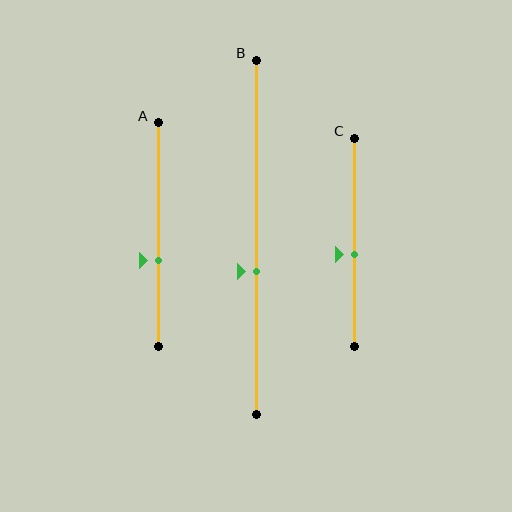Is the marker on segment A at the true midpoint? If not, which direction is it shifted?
No, the marker on segment A is shifted downward by about 12% of the segment length.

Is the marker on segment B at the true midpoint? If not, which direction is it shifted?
No, the marker on segment B is shifted downward by about 10% of the segment length.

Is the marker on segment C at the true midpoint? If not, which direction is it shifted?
No, the marker on segment C is shifted downward by about 6% of the segment length.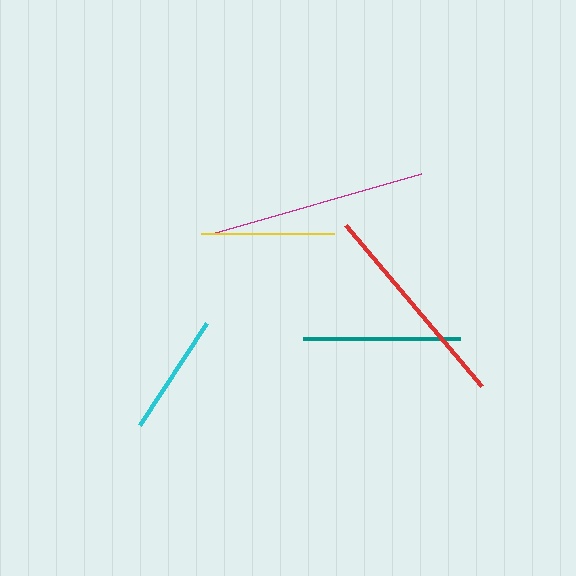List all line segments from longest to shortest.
From longest to shortest: magenta, red, teal, yellow, cyan.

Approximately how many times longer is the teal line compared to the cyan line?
The teal line is approximately 1.3 times the length of the cyan line.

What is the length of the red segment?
The red segment is approximately 211 pixels long.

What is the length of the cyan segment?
The cyan segment is approximately 122 pixels long.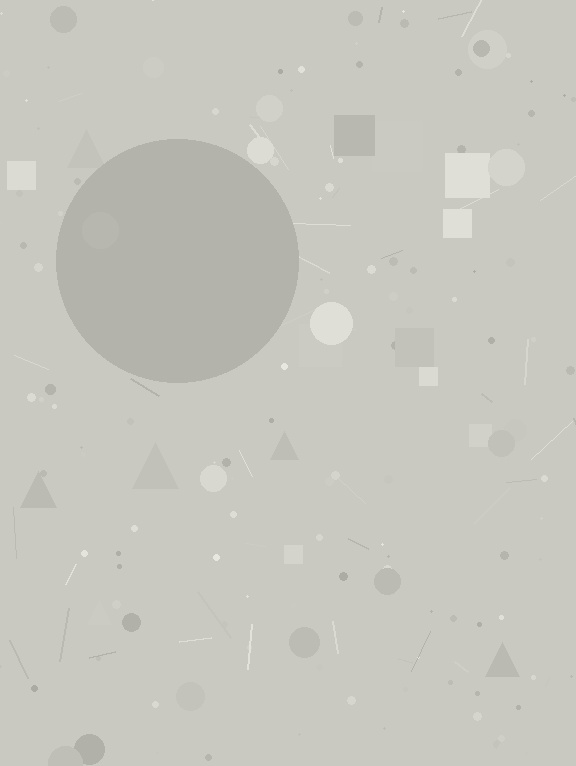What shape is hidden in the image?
A circle is hidden in the image.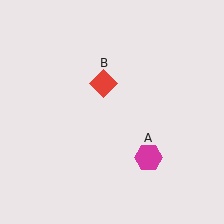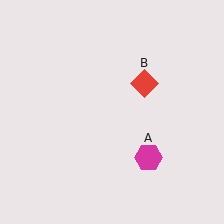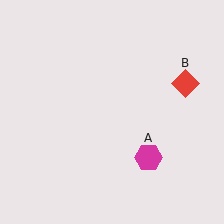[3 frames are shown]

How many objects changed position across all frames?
1 object changed position: red diamond (object B).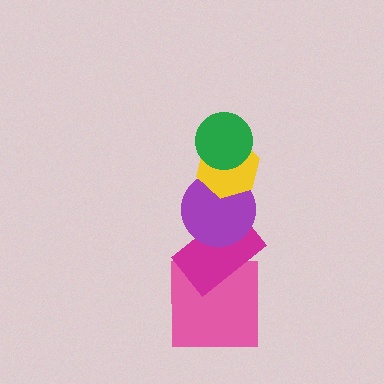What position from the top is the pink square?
The pink square is 5th from the top.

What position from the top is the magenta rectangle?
The magenta rectangle is 4th from the top.